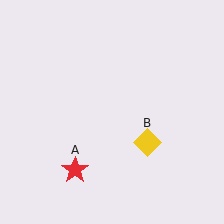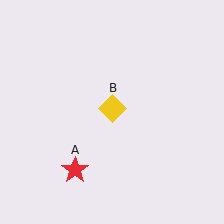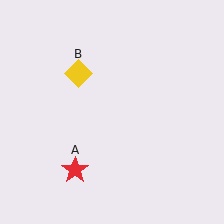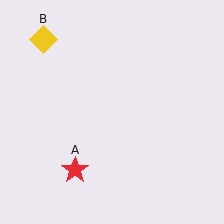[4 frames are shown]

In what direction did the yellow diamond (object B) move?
The yellow diamond (object B) moved up and to the left.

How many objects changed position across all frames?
1 object changed position: yellow diamond (object B).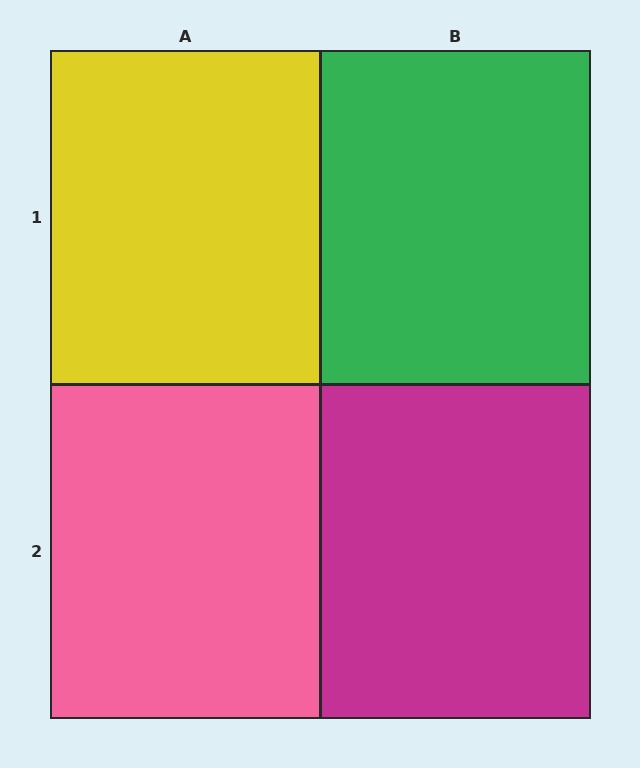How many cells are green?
1 cell is green.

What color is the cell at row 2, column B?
Magenta.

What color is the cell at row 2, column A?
Pink.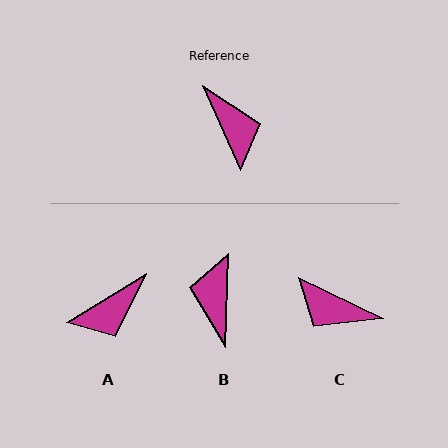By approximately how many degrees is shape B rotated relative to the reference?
Approximately 154 degrees counter-clockwise.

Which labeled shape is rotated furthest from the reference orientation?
B, about 154 degrees away.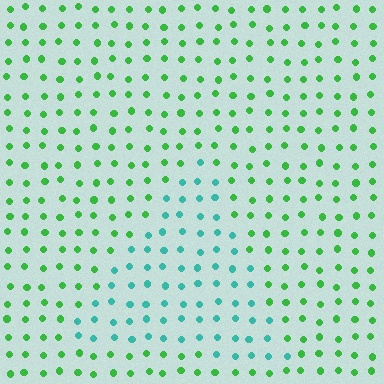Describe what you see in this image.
The image is filled with small green elements in a uniform arrangement. A triangle-shaped region is visible where the elements are tinted to a slightly different hue, forming a subtle color boundary.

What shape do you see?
I see a triangle.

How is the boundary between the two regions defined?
The boundary is defined purely by a slight shift in hue (about 48 degrees). Spacing, size, and orientation are identical on both sides.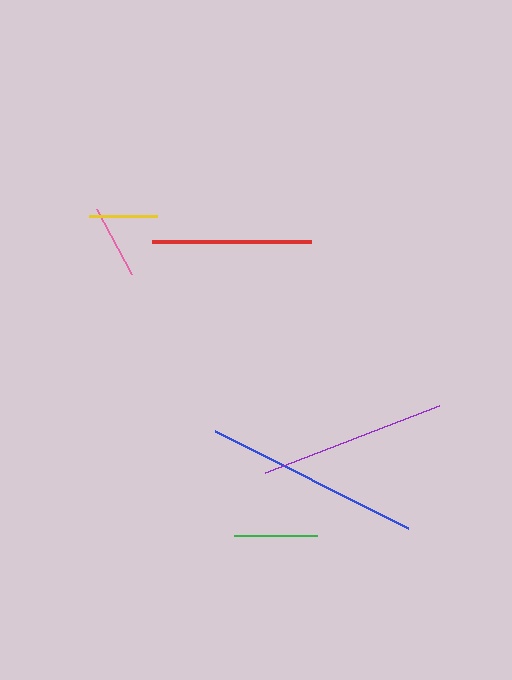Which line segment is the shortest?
The yellow line is the shortest at approximately 68 pixels.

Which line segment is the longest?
The blue line is the longest at approximately 217 pixels.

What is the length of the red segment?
The red segment is approximately 159 pixels long.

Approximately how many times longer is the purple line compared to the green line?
The purple line is approximately 2.2 times the length of the green line.